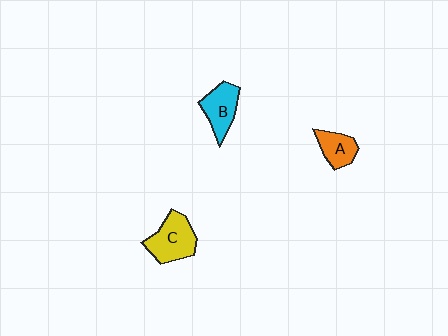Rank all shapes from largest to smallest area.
From largest to smallest: C (yellow), B (cyan), A (orange).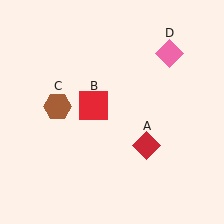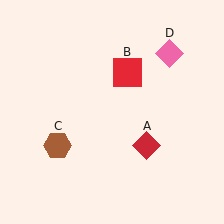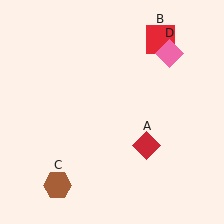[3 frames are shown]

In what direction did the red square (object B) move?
The red square (object B) moved up and to the right.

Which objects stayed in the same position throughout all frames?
Red diamond (object A) and pink diamond (object D) remained stationary.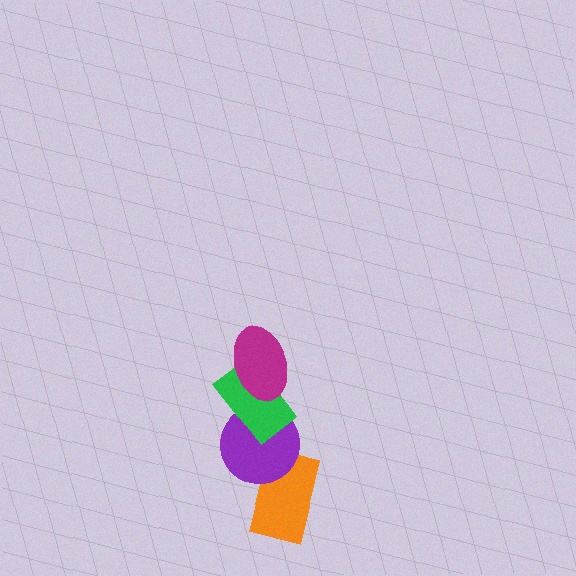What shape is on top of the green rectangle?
The magenta ellipse is on top of the green rectangle.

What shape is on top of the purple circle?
The green rectangle is on top of the purple circle.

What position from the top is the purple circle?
The purple circle is 3rd from the top.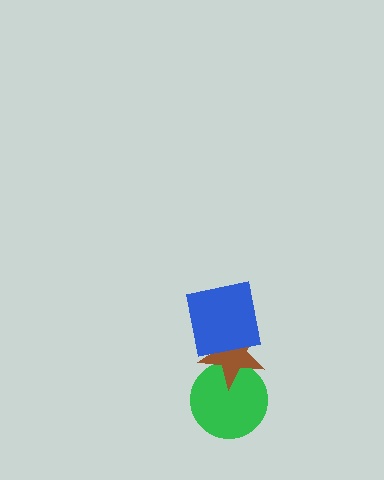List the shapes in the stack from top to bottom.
From top to bottom: the blue square, the brown star, the green circle.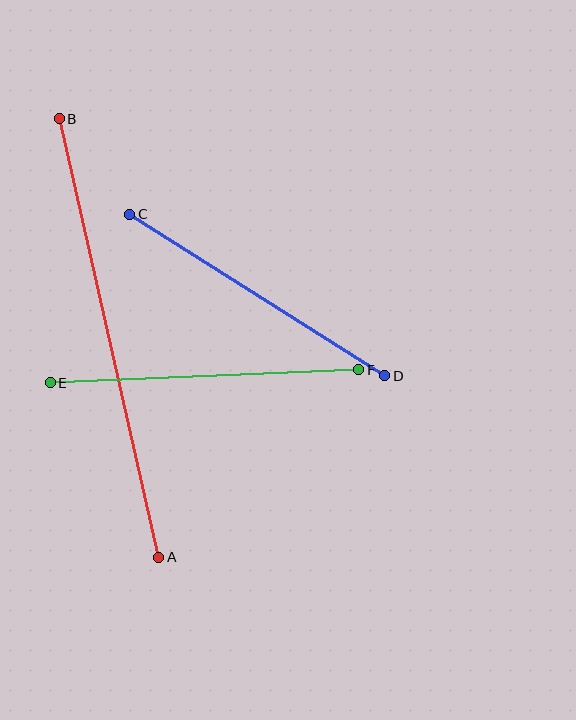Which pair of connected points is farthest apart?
Points A and B are farthest apart.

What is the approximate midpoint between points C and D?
The midpoint is at approximately (257, 295) pixels.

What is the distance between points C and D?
The distance is approximately 302 pixels.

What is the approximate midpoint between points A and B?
The midpoint is at approximately (109, 338) pixels.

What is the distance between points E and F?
The distance is approximately 309 pixels.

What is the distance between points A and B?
The distance is approximately 449 pixels.